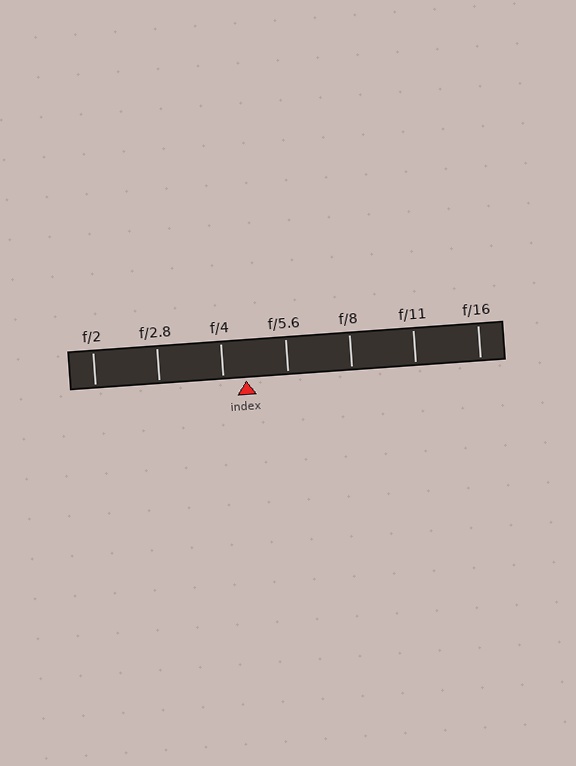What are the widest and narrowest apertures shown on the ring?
The widest aperture shown is f/2 and the narrowest is f/16.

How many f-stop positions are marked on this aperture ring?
There are 7 f-stop positions marked.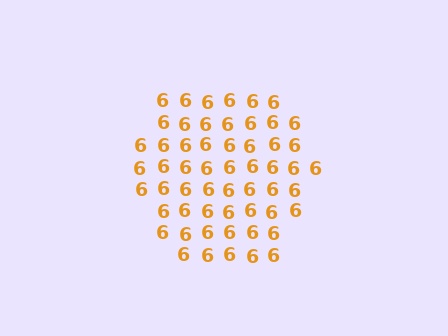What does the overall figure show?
The overall figure shows a hexagon.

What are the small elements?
The small elements are digit 6's.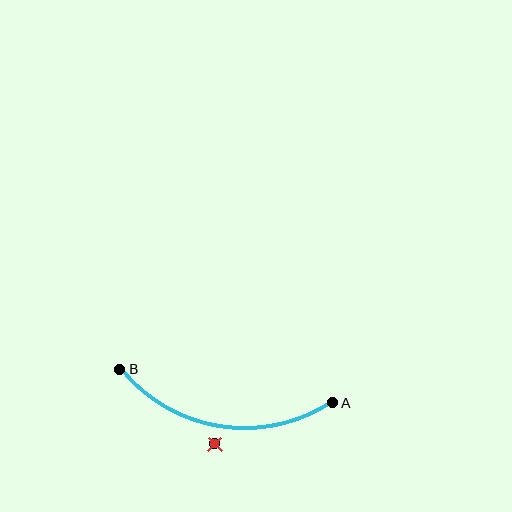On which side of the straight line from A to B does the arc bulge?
The arc bulges below the straight line connecting A and B.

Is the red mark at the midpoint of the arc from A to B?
No — the red mark does not lie on the arc at all. It sits slightly outside the curve.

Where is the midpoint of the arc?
The arc midpoint is the point on the curve farthest from the straight line joining A and B. It sits below that line.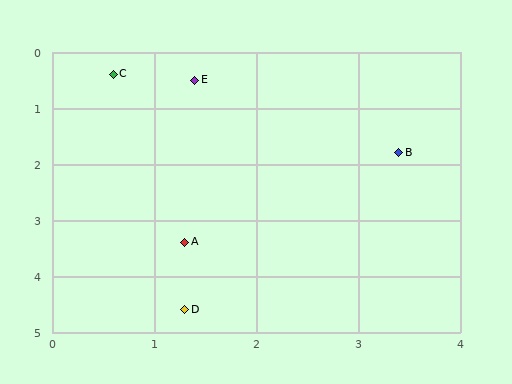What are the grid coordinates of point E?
Point E is at approximately (1.4, 0.5).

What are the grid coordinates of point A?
Point A is at approximately (1.3, 3.4).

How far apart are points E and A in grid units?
Points E and A are about 2.9 grid units apart.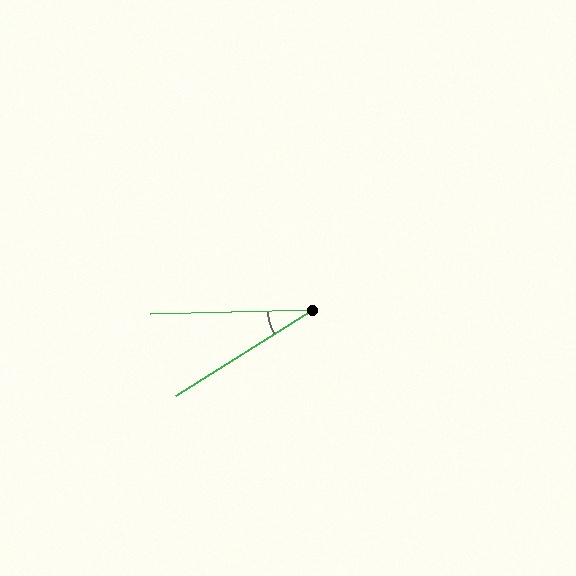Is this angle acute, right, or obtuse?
It is acute.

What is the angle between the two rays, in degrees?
Approximately 30 degrees.